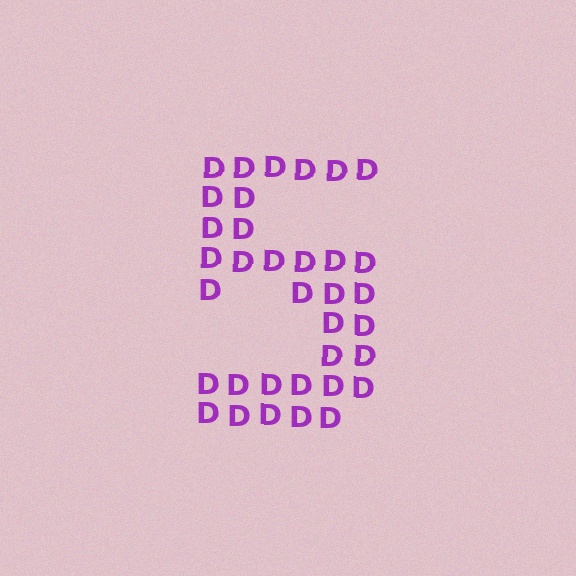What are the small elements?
The small elements are letter D's.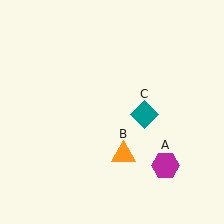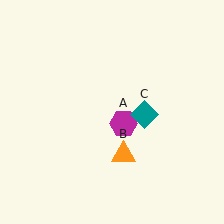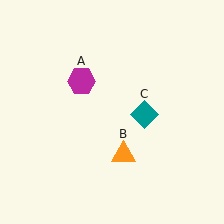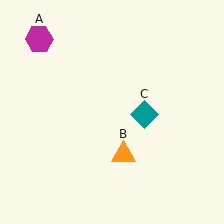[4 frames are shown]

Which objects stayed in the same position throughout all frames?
Orange triangle (object B) and teal diamond (object C) remained stationary.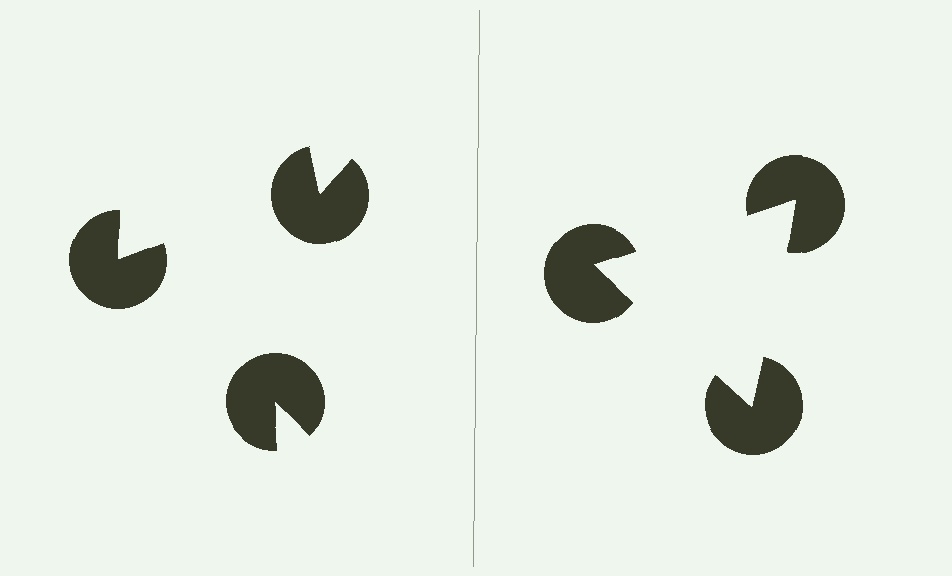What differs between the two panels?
The pac-man discs are positioned identically on both sides; only the wedge orientations differ. On the right they align to a triangle; on the left they are misaligned.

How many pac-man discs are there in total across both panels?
6 — 3 on each side.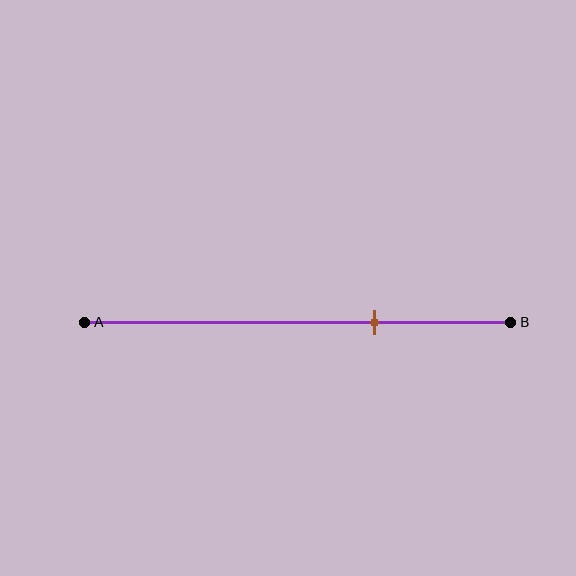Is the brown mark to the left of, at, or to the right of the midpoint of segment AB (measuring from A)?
The brown mark is to the right of the midpoint of segment AB.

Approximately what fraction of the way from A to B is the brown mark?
The brown mark is approximately 70% of the way from A to B.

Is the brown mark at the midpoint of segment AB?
No, the mark is at about 70% from A, not at the 50% midpoint.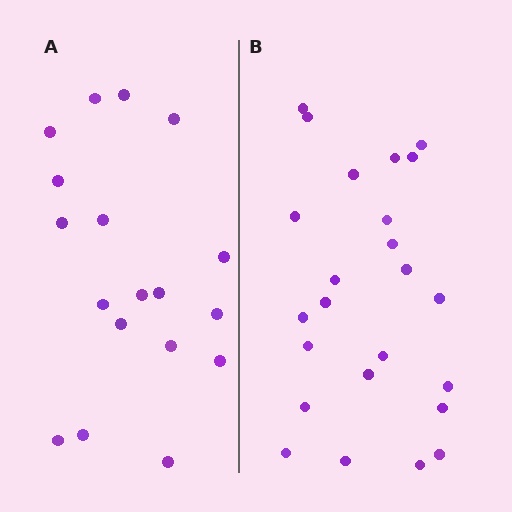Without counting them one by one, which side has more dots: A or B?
Region B (the right region) has more dots.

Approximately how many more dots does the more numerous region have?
Region B has about 6 more dots than region A.